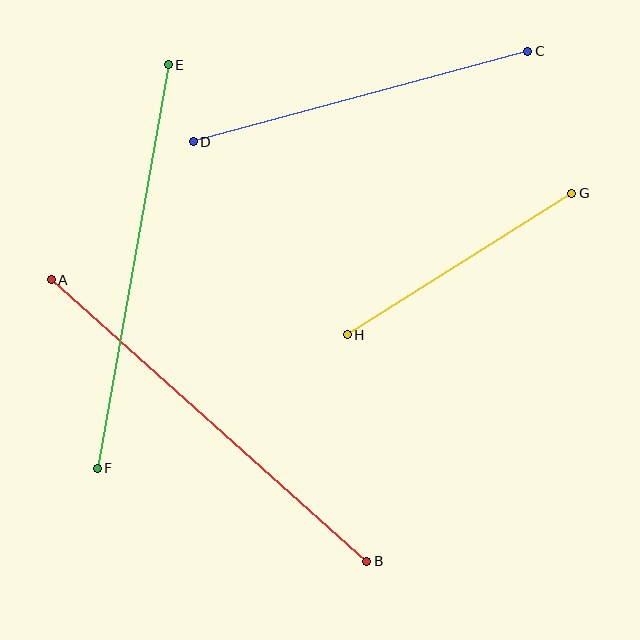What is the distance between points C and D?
The distance is approximately 346 pixels.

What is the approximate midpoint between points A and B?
The midpoint is at approximately (209, 421) pixels.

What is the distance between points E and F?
The distance is approximately 409 pixels.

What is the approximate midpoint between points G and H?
The midpoint is at approximately (460, 264) pixels.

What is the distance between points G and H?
The distance is approximately 266 pixels.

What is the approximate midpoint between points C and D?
The midpoint is at approximately (360, 97) pixels.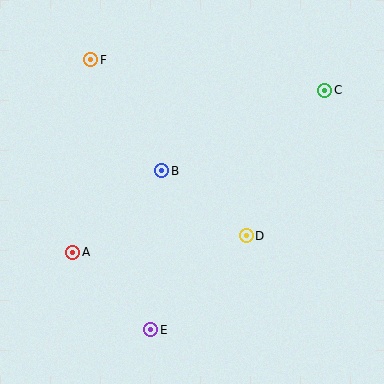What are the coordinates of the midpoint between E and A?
The midpoint between E and A is at (112, 291).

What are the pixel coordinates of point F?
Point F is at (91, 60).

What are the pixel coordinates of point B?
Point B is at (162, 171).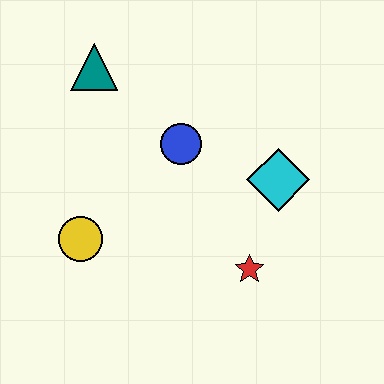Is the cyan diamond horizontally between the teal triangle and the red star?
No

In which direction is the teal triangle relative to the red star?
The teal triangle is above the red star.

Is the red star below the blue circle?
Yes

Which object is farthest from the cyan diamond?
The teal triangle is farthest from the cyan diamond.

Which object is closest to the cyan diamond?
The red star is closest to the cyan diamond.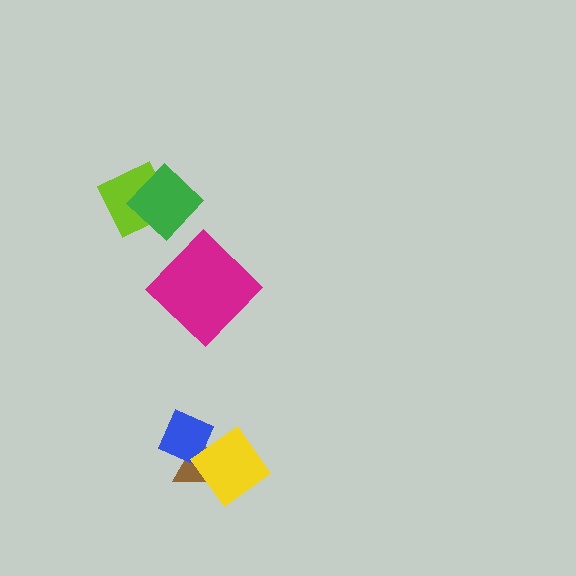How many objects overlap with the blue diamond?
1 object overlaps with the blue diamond.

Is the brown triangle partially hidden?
Yes, it is partially covered by another shape.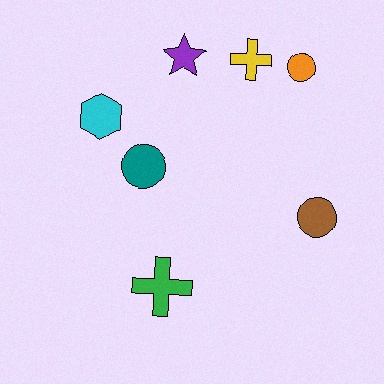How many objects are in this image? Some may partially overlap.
There are 7 objects.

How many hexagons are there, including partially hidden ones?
There is 1 hexagon.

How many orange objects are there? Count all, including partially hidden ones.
There is 1 orange object.